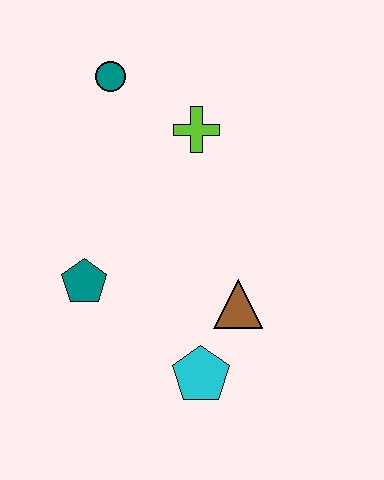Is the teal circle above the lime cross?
Yes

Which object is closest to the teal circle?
The lime cross is closest to the teal circle.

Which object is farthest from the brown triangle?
The teal circle is farthest from the brown triangle.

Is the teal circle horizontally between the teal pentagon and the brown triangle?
Yes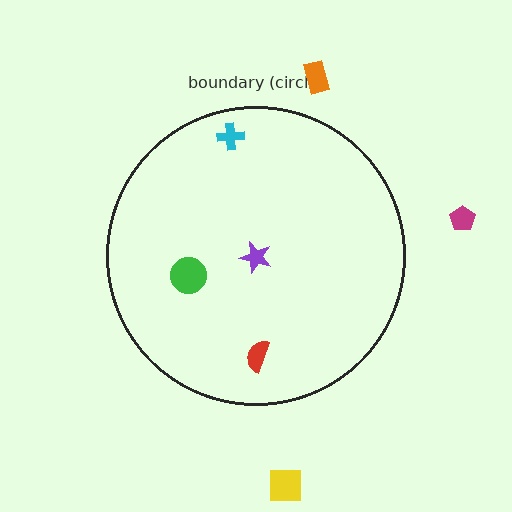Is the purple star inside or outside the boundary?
Inside.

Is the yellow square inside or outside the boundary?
Outside.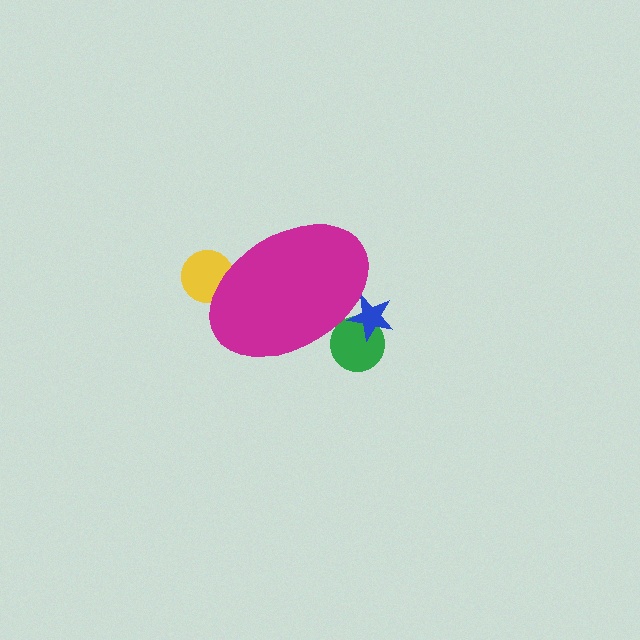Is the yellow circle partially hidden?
Yes, the yellow circle is partially hidden behind the magenta ellipse.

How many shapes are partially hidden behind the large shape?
3 shapes are partially hidden.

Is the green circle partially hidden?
Yes, the green circle is partially hidden behind the magenta ellipse.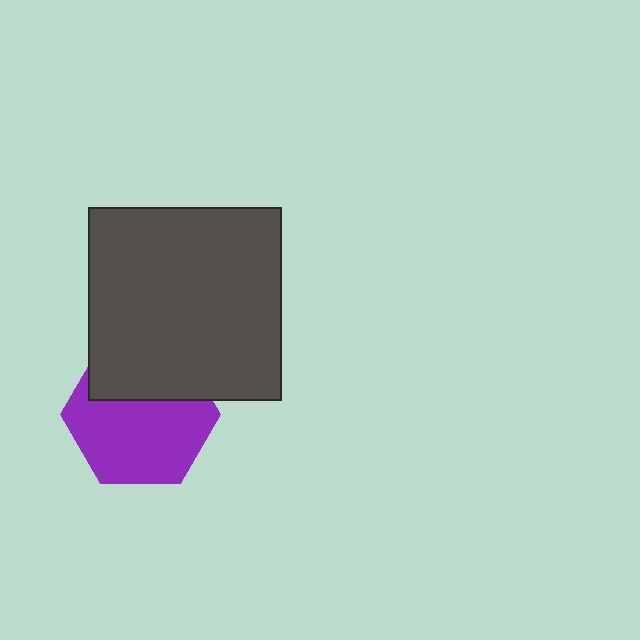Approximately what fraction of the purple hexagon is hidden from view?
Roughly 36% of the purple hexagon is hidden behind the dark gray square.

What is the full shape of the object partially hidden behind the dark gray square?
The partially hidden object is a purple hexagon.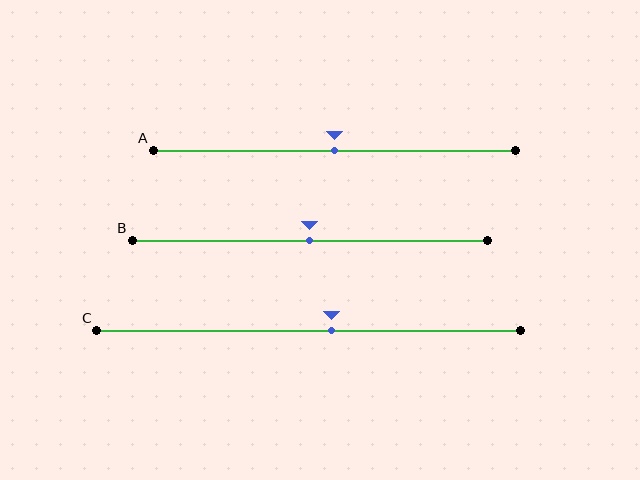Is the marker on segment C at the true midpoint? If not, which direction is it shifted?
No, the marker on segment C is shifted to the right by about 5% of the segment length.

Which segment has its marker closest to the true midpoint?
Segment A has its marker closest to the true midpoint.